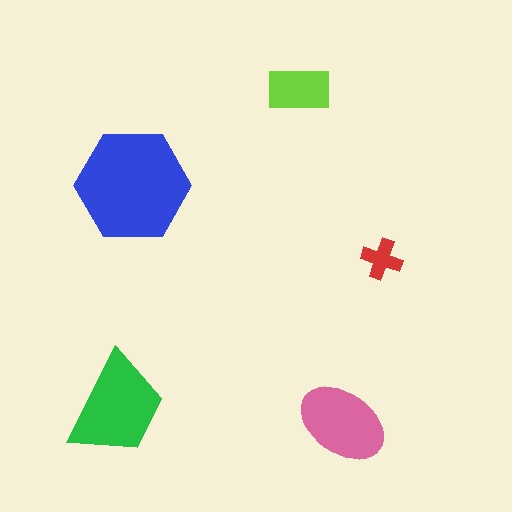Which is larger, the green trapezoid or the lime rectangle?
The green trapezoid.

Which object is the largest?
The blue hexagon.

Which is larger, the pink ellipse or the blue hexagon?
The blue hexagon.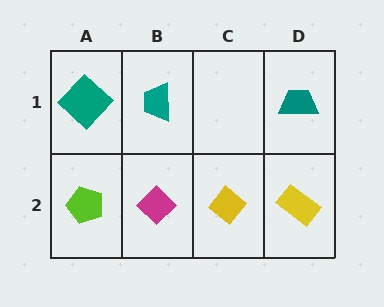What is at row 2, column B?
A magenta diamond.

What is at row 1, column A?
A teal diamond.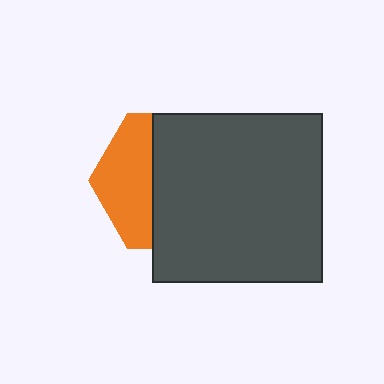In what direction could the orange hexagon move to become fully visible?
The orange hexagon could move left. That would shift it out from behind the dark gray square entirely.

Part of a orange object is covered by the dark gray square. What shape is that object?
It is a hexagon.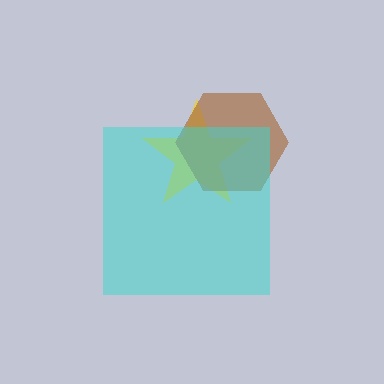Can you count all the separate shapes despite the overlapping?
Yes, there are 3 separate shapes.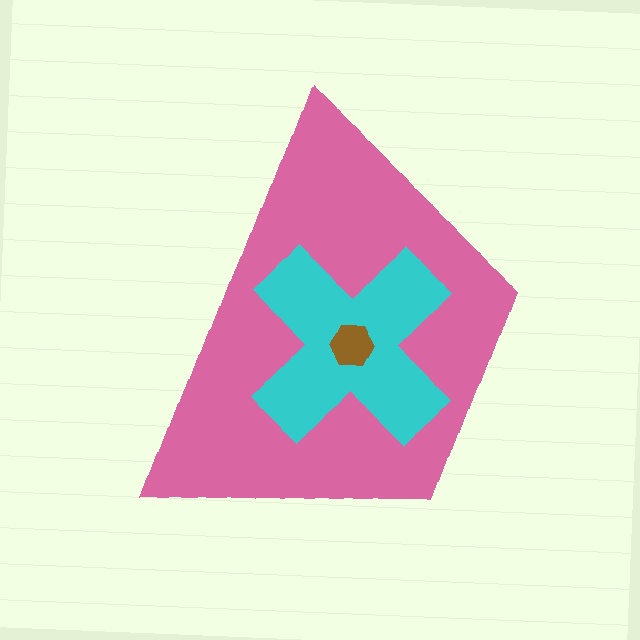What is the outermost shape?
The pink trapezoid.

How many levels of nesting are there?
3.